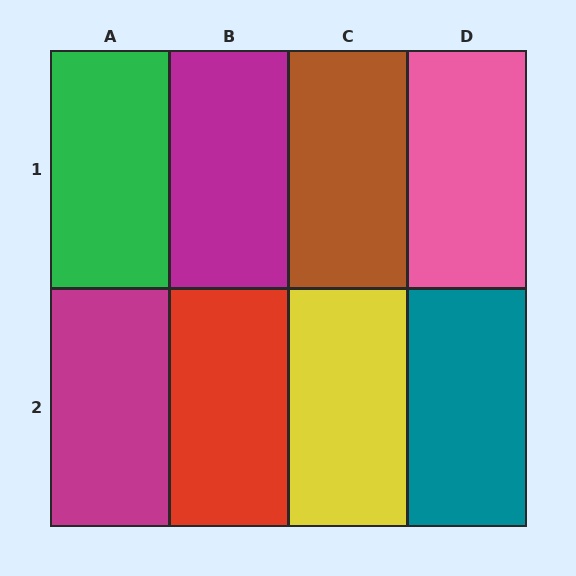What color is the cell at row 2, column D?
Teal.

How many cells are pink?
1 cell is pink.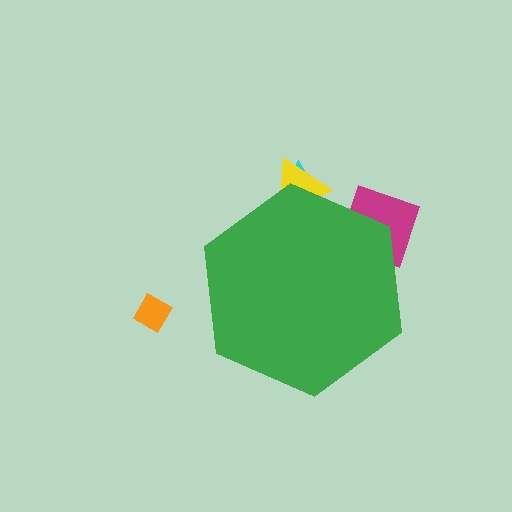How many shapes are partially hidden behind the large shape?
3 shapes are partially hidden.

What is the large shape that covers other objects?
A green hexagon.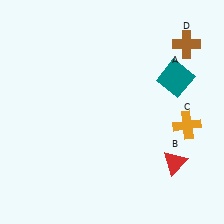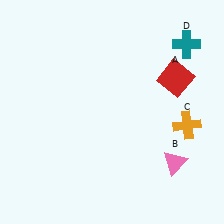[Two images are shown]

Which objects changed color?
A changed from teal to red. B changed from red to pink. D changed from brown to teal.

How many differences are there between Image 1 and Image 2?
There are 3 differences between the two images.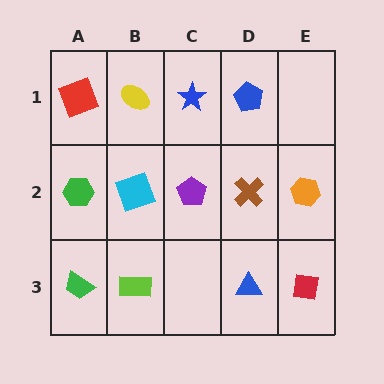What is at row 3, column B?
A lime rectangle.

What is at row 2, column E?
An orange hexagon.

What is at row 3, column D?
A blue triangle.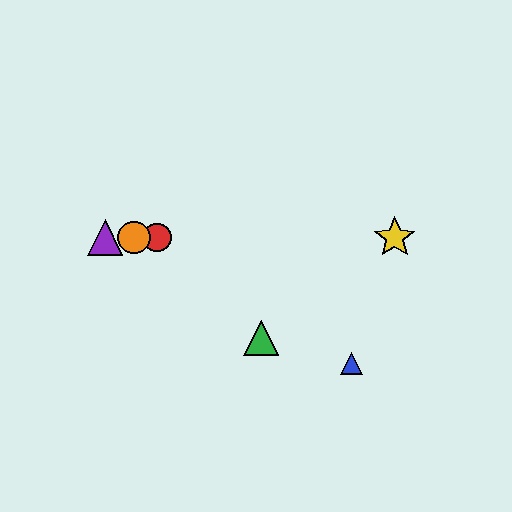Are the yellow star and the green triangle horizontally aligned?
No, the yellow star is at y≈238 and the green triangle is at y≈338.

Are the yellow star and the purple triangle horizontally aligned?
Yes, both are at y≈238.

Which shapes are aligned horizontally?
The red circle, the yellow star, the purple triangle, the orange circle are aligned horizontally.